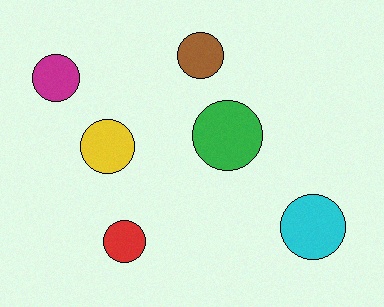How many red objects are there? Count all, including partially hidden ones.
There is 1 red object.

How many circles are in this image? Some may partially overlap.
There are 6 circles.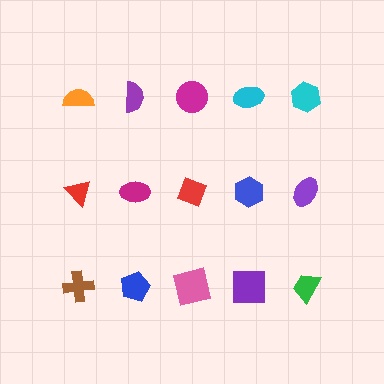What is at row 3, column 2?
A blue pentagon.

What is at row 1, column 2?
A purple semicircle.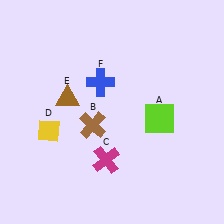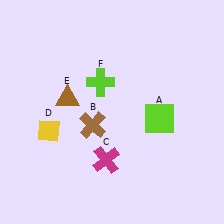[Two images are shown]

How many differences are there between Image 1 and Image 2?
There is 1 difference between the two images.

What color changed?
The cross (F) changed from blue in Image 1 to lime in Image 2.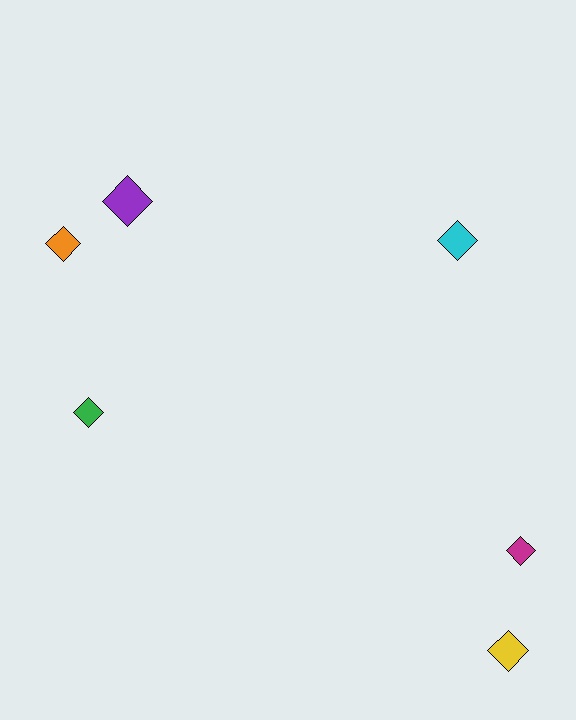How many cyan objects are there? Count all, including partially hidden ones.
There is 1 cyan object.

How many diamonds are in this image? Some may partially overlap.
There are 6 diamonds.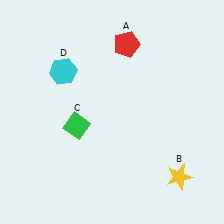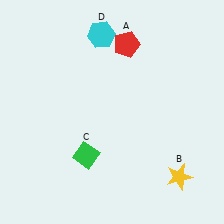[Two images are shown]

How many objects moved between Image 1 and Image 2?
2 objects moved between the two images.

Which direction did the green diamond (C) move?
The green diamond (C) moved down.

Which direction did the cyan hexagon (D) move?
The cyan hexagon (D) moved right.